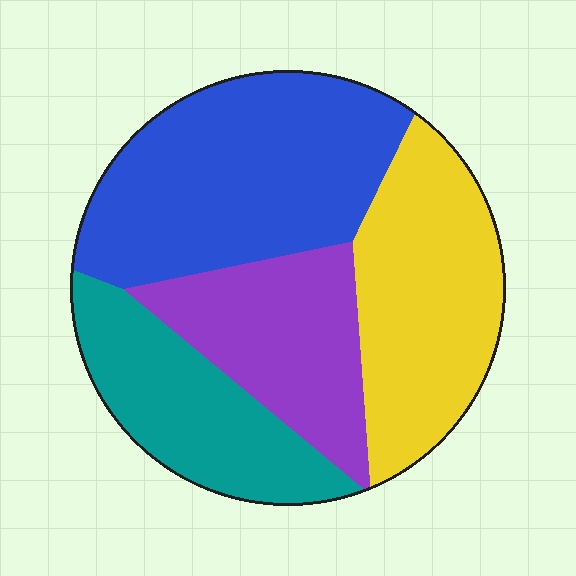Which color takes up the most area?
Blue, at roughly 35%.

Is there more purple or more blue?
Blue.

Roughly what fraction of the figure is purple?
Purple covers 20% of the figure.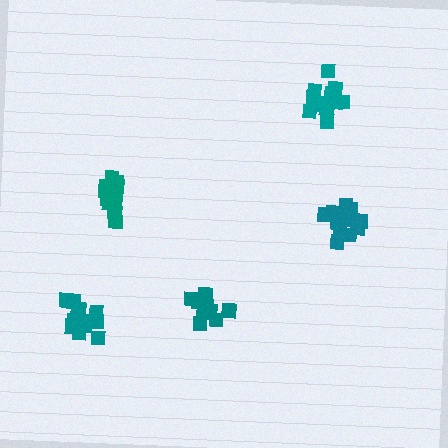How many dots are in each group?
Group 1: 14 dots, Group 2: 18 dots, Group 3: 13 dots, Group 4: 12 dots, Group 5: 17 dots (74 total).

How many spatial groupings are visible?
There are 5 spatial groupings.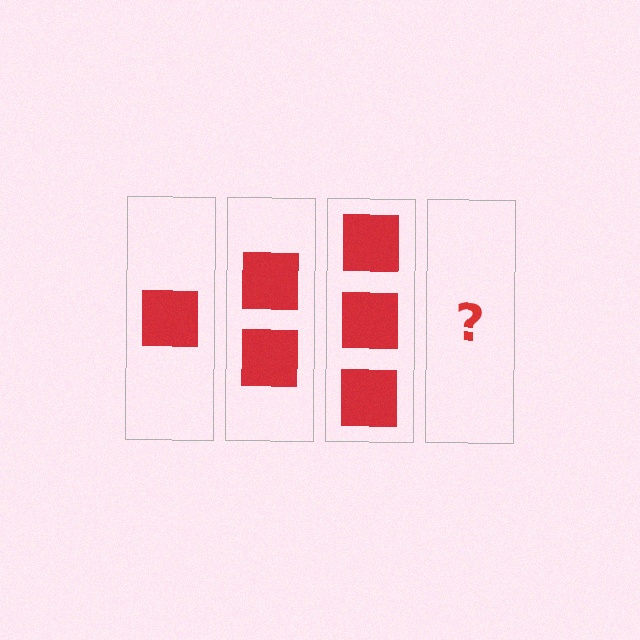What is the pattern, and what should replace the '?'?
The pattern is that each step adds one more square. The '?' should be 4 squares.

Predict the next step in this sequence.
The next step is 4 squares.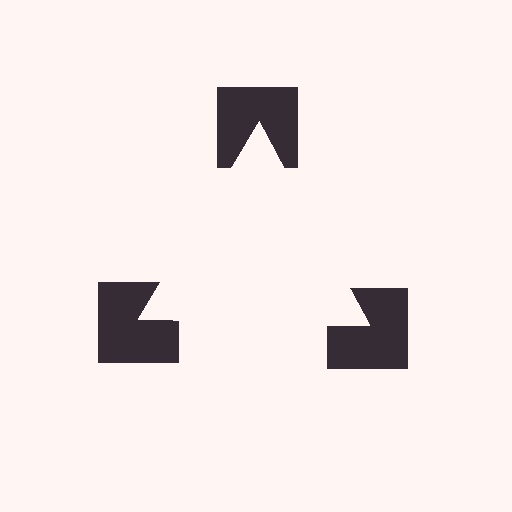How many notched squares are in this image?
There are 3 — one at each vertex of the illusory triangle.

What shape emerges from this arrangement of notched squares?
An illusory triangle — its edges are inferred from the aligned wedge cuts in the notched squares, not physically drawn.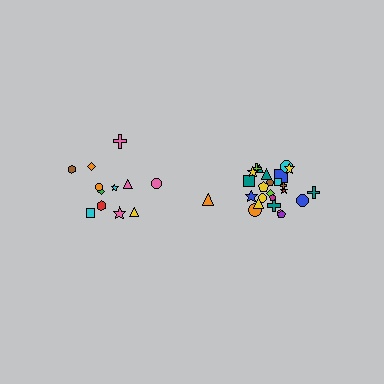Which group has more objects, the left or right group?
The right group.